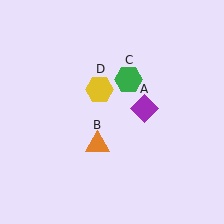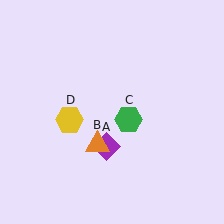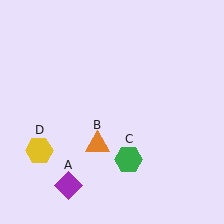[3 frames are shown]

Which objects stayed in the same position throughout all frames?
Orange triangle (object B) remained stationary.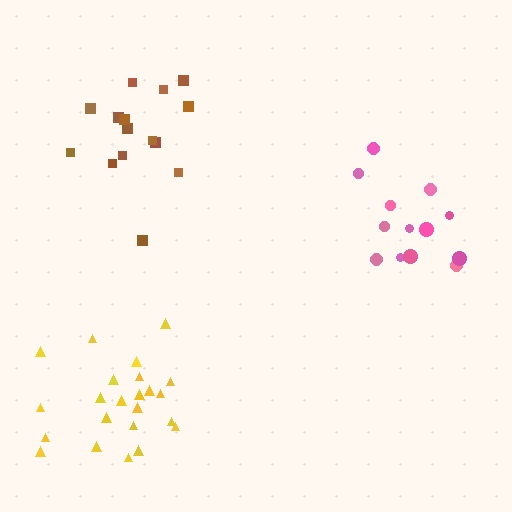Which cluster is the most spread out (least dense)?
Pink.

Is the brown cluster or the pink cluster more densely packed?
Brown.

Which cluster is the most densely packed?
Yellow.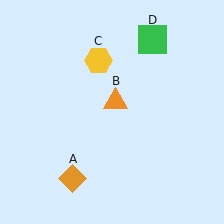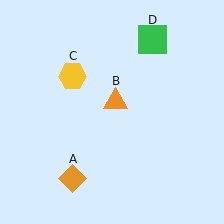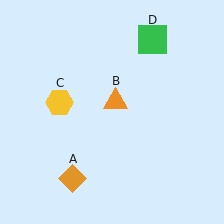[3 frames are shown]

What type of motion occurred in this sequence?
The yellow hexagon (object C) rotated counterclockwise around the center of the scene.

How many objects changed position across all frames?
1 object changed position: yellow hexagon (object C).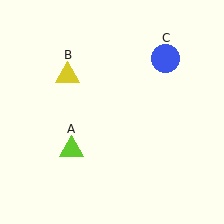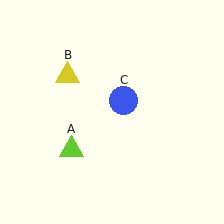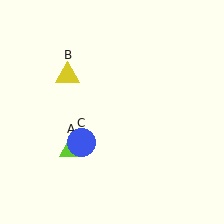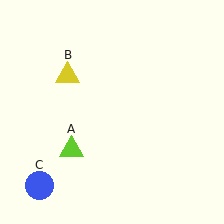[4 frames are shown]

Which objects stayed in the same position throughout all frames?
Lime triangle (object A) and yellow triangle (object B) remained stationary.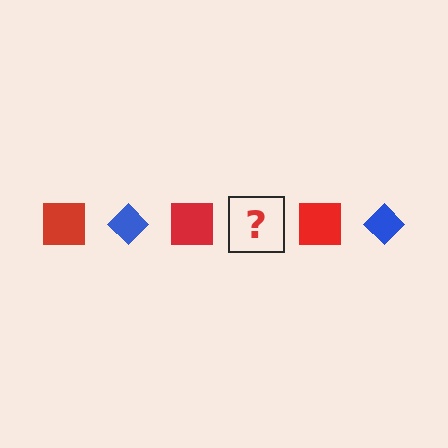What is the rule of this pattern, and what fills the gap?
The rule is that the pattern alternates between red square and blue diamond. The gap should be filled with a blue diamond.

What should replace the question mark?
The question mark should be replaced with a blue diamond.